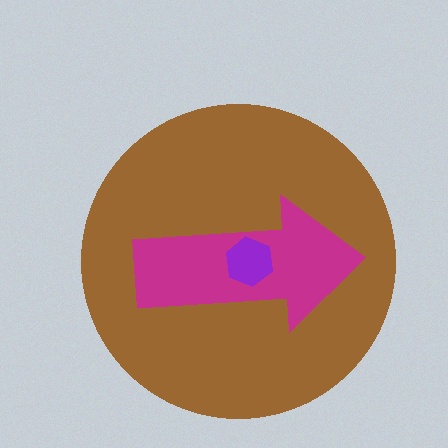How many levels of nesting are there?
3.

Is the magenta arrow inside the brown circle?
Yes.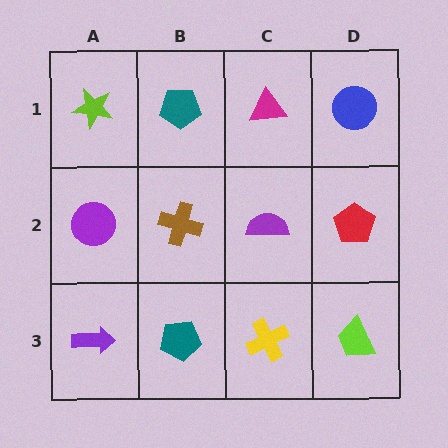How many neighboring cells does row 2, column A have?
3.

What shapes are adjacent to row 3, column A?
A purple circle (row 2, column A), a teal pentagon (row 3, column B).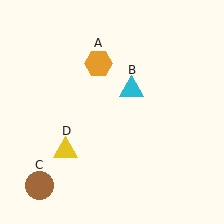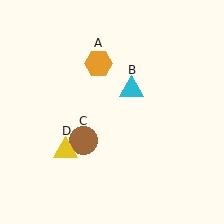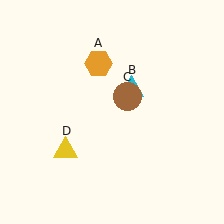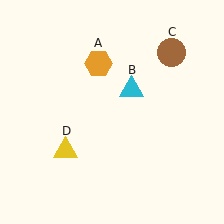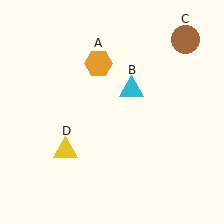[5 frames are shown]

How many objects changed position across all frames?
1 object changed position: brown circle (object C).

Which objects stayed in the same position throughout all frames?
Orange hexagon (object A) and cyan triangle (object B) and yellow triangle (object D) remained stationary.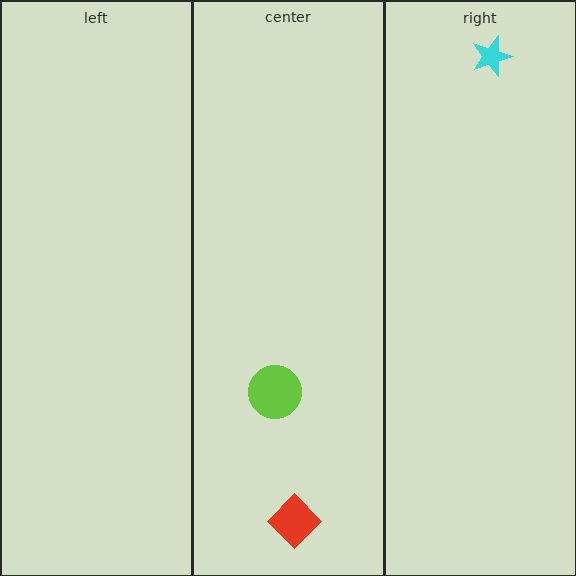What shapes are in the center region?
The red diamond, the lime circle.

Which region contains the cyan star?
The right region.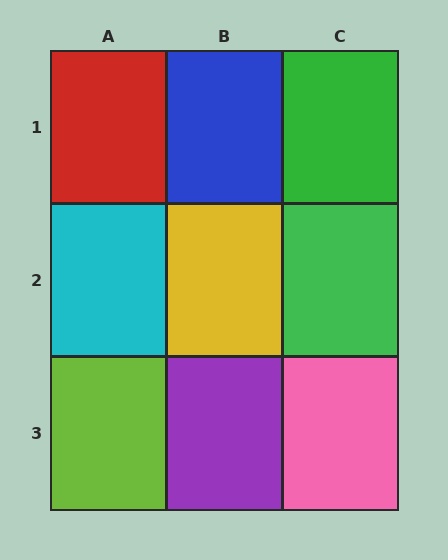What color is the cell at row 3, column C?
Pink.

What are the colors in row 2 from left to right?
Cyan, yellow, green.